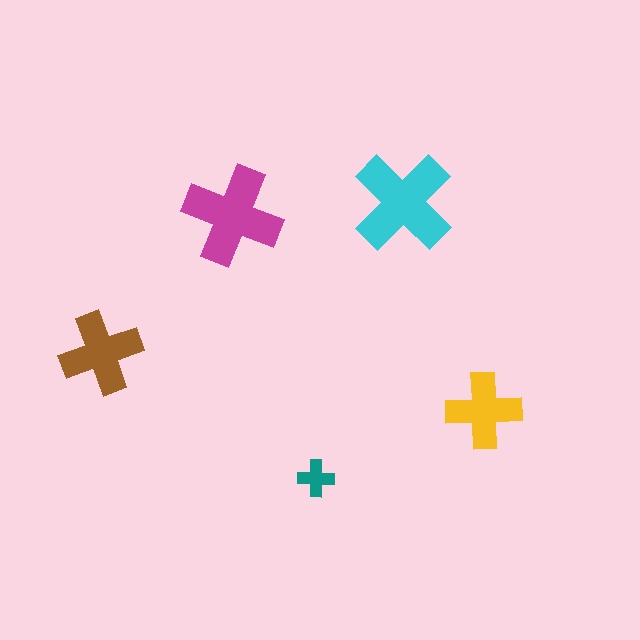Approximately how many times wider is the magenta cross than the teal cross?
About 2.5 times wider.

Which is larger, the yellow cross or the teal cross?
The yellow one.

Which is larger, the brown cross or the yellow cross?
The brown one.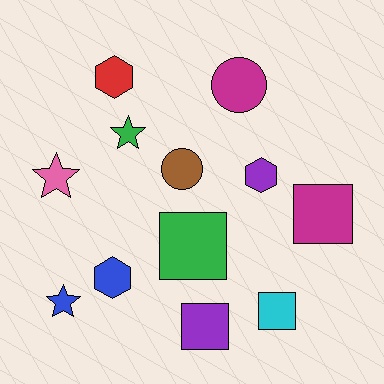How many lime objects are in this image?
There are no lime objects.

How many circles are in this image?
There are 2 circles.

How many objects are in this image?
There are 12 objects.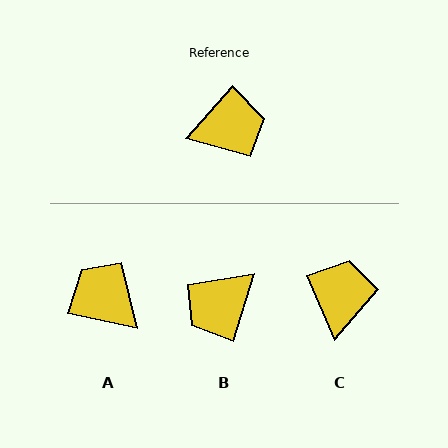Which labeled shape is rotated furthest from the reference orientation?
B, about 155 degrees away.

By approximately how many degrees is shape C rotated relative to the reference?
Approximately 64 degrees counter-clockwise.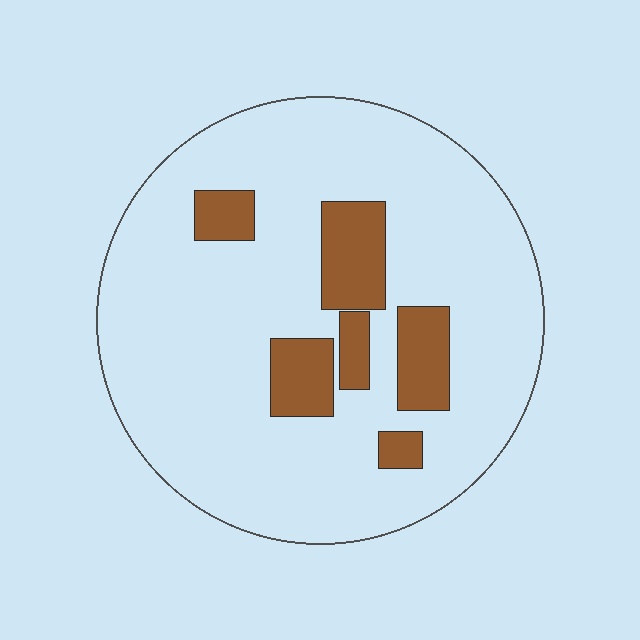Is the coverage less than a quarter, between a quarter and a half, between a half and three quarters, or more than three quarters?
Less than a quarter.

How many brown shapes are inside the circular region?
6.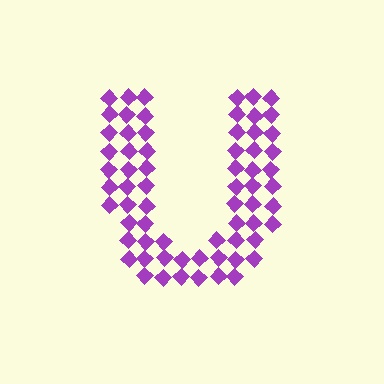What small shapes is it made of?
It is made of small diamonds.